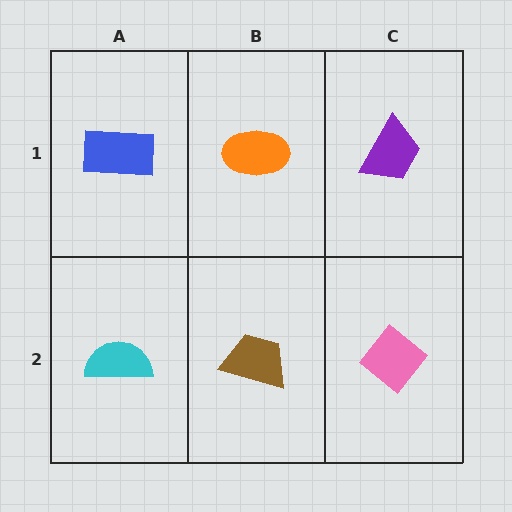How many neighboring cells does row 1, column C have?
2.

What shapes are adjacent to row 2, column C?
A purple trapezoid (row 1, column C), a brown trapezoid (row 2, column B).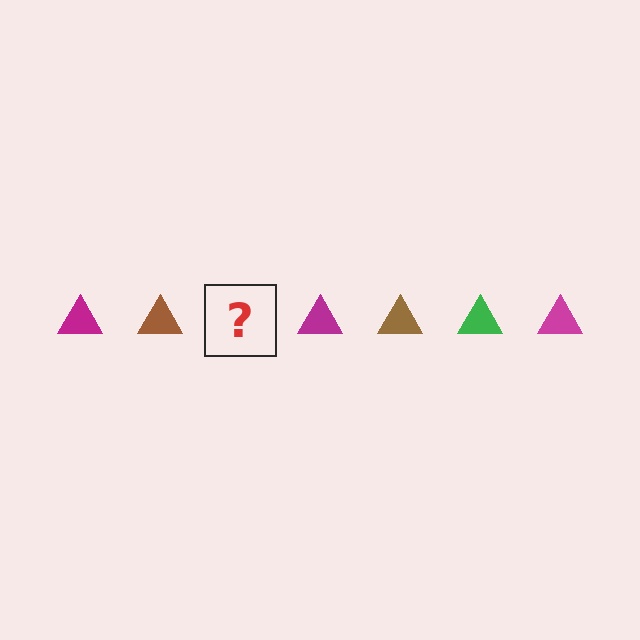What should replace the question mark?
The question mark should be replaced with a green triangle.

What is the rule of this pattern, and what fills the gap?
The rule is that the pattern cycles through magenta, brown, green triangles. The gap should be filled with a green triangle.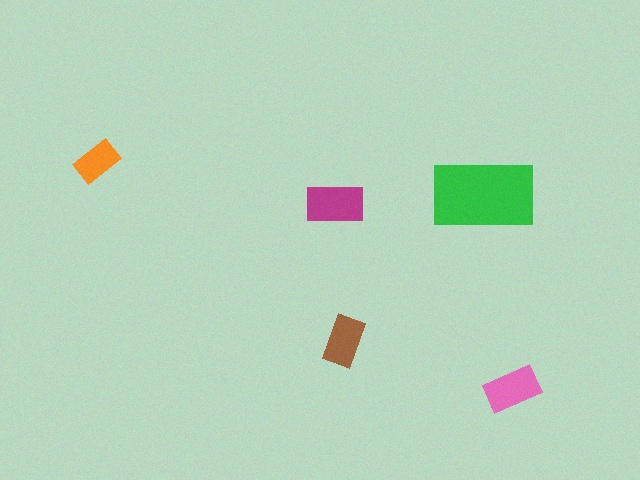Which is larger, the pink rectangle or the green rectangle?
The green one.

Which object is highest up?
The orange rectangle is topmost.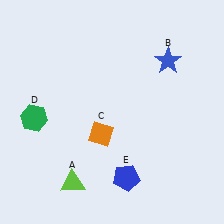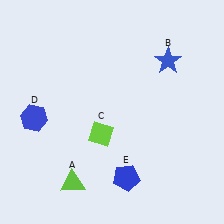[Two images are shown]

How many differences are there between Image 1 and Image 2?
There are 2 differences between the two images.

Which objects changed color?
C changed from orange to lime. D changed from green to blue.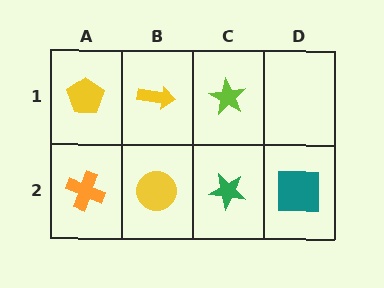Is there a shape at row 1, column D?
No, that cell is empty.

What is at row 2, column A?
An orange cross.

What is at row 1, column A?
A yellow pentagon.